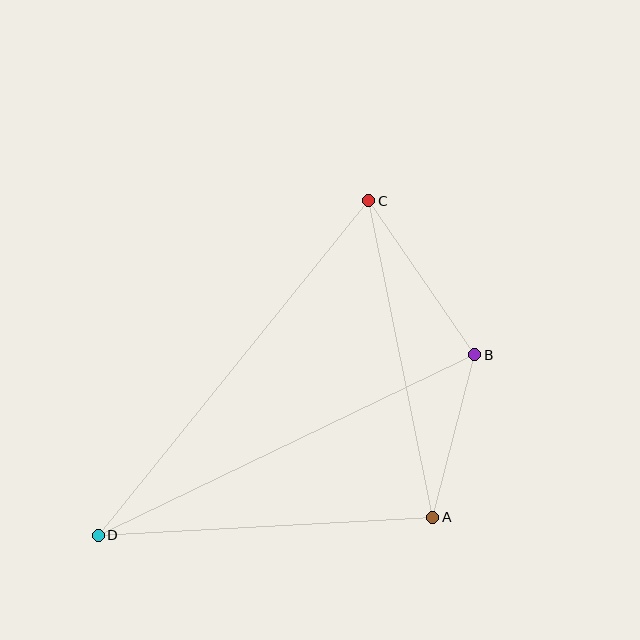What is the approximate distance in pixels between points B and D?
The distance between B and D is approximately 417 pixels.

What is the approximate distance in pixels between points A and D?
The distance between A and D is approximately 335 pixels.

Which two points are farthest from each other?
Points C and D are farthest from each other.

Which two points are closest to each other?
Points A and B are closest to each other.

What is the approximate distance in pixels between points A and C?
The distance between A and C is approximately 323 pixels.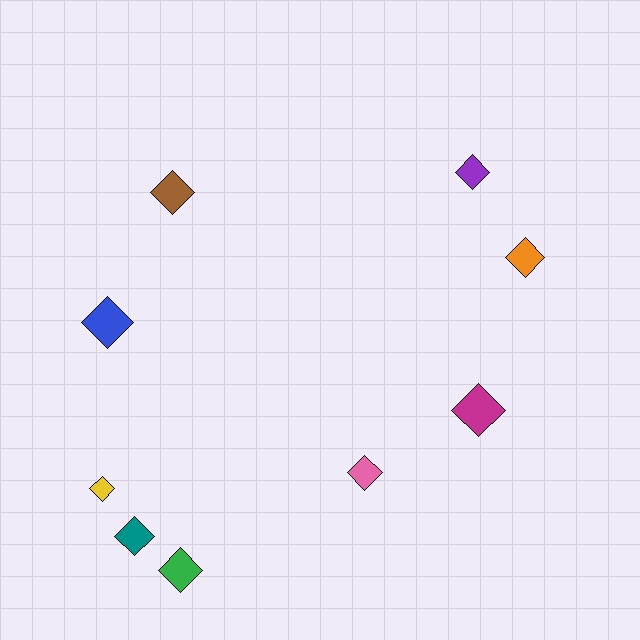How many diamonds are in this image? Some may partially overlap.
There are 9 diamonds.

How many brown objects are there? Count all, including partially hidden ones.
There is 1 brown object.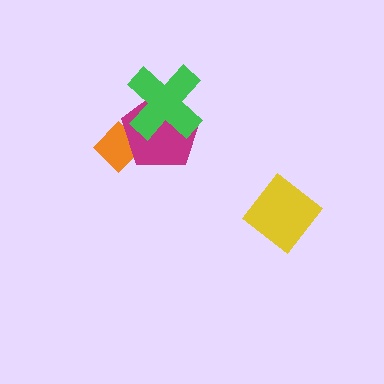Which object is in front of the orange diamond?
The magenta pentagon is in front of the orange diamond.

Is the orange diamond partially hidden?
Yes, it is partially covered by another shape.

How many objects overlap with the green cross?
1 object overlaps with the green cross.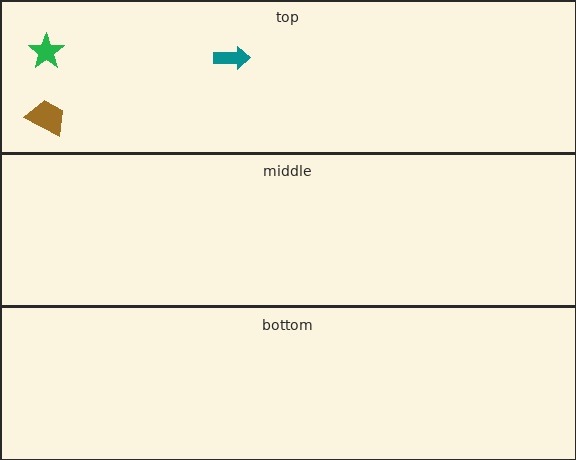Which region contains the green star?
The top region.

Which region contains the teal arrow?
The top region.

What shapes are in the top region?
The teal arrow, the brown trapezoid, the green star.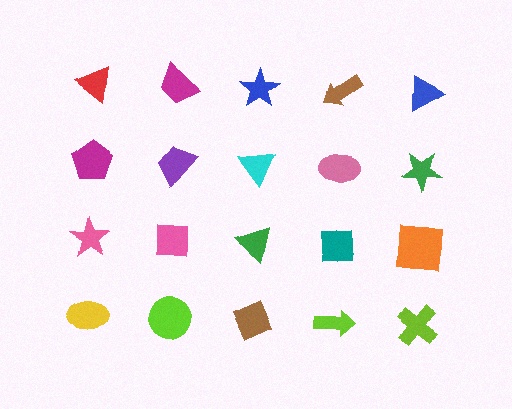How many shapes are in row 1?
5 shapes.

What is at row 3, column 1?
A pink star.